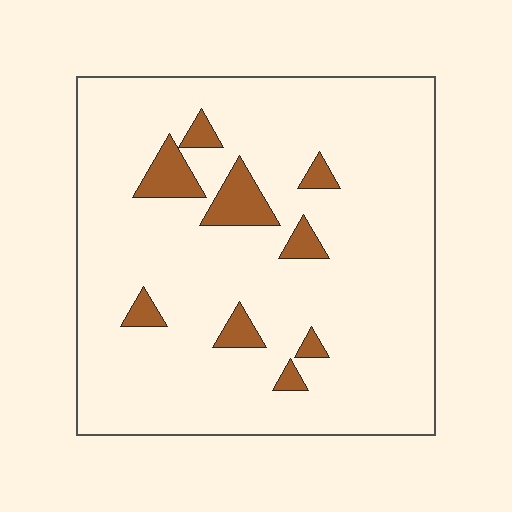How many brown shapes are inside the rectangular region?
9.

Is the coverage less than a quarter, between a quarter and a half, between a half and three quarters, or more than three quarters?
Less than a quarter.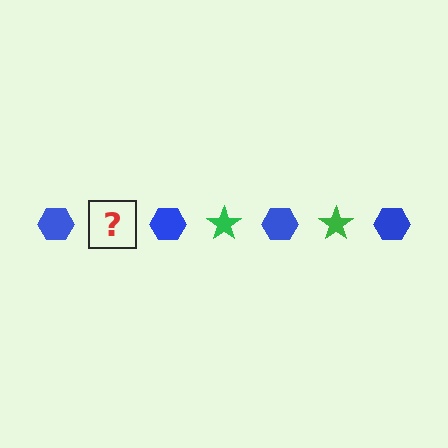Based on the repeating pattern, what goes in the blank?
The blank should be a green star.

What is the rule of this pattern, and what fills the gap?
The rule is that the pattern alternates between blue hexagon and green star. The gap should be filled with a green star.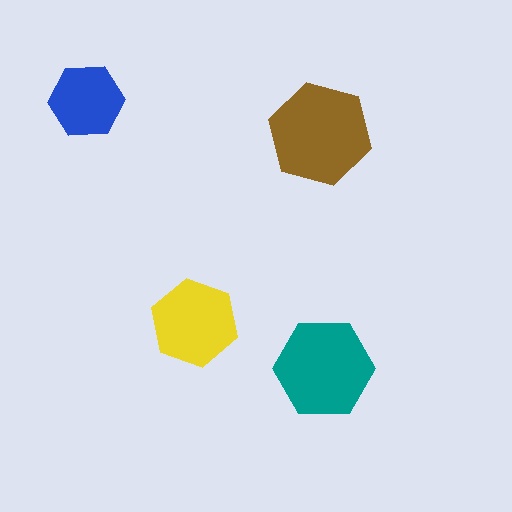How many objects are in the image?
There are 4 objects in the image.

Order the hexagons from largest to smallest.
the brown one, the teal one, the yellow one, the blue one.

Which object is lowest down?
The teal hexagon is bottommost.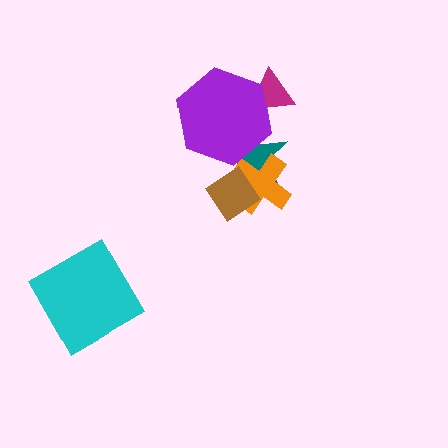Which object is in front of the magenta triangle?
The purple hexagon is in front of the magenta triangle.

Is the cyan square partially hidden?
No, no other shape covers it.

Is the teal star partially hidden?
Yes, it is partially covered by another shape.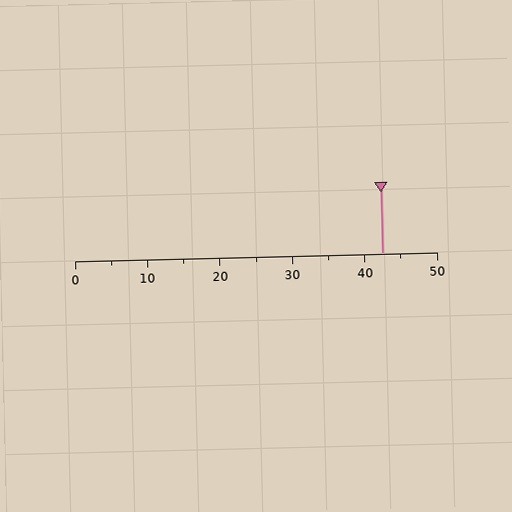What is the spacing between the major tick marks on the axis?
The major ticks are spaced 10 apart.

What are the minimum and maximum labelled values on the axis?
The axis runs from 0 to 50.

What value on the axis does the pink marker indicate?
The marker indicates approximately 42.5.